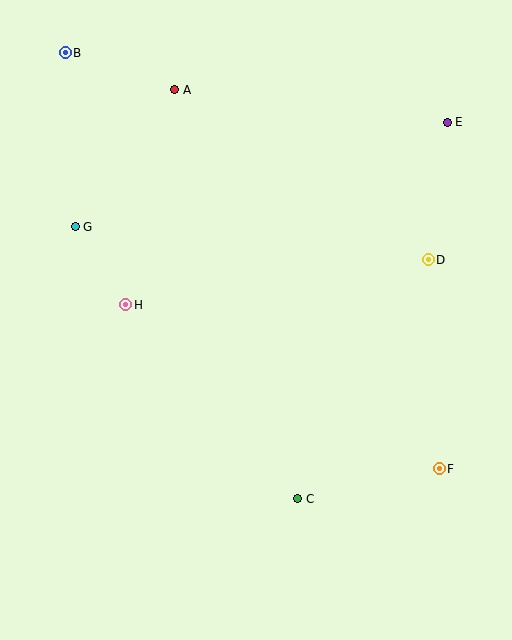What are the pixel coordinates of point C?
Point C is at (298, 499).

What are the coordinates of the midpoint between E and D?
The midpoint between E and D is at (438, 191).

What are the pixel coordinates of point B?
Point B is at (65, 53).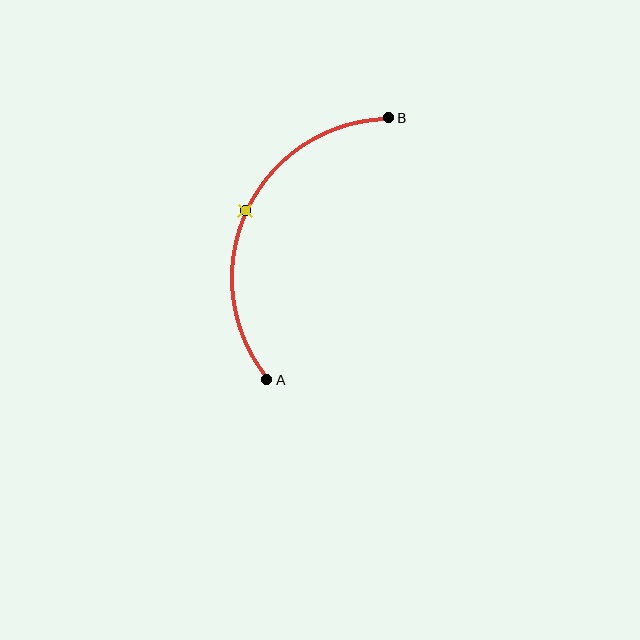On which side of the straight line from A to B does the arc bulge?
The arc bulges to the left of the straight line connecting A and B.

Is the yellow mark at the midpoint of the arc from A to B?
Yes. The yellow mark lies on the arc at equal arc-length from both A and B — it is the arc midpoint.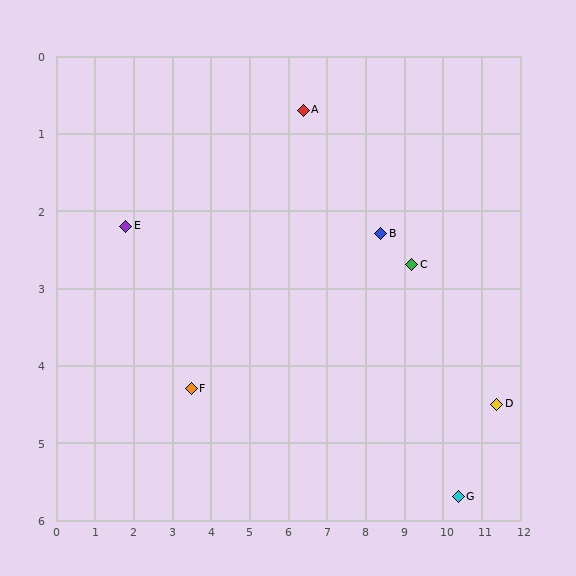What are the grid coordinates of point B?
Point B is at approximately (8.4, 2.3).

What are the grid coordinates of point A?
Point A is at approximately (6.4, 0.7).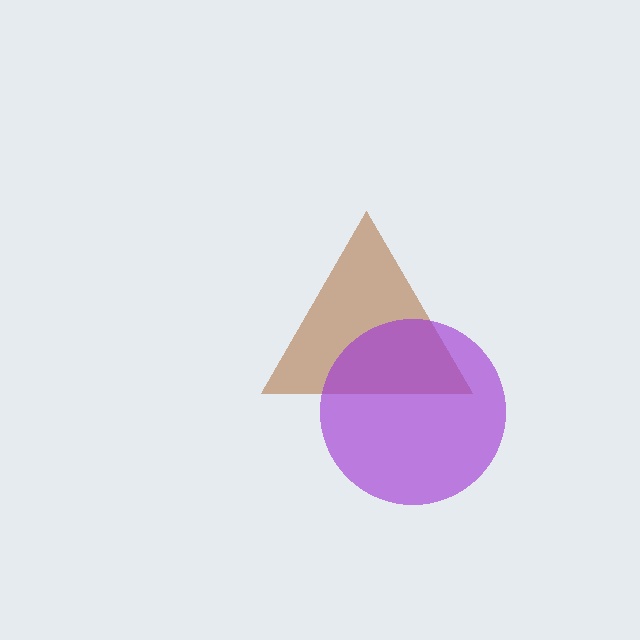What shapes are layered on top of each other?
The layered shapes are: a brown triangle, a purple circle.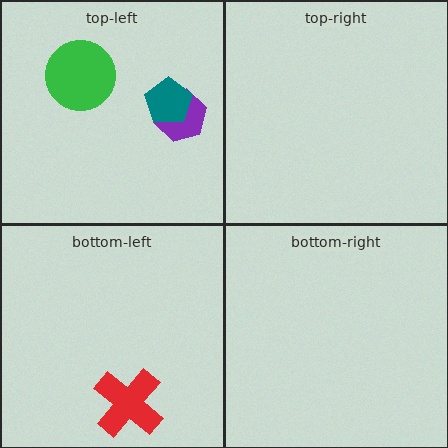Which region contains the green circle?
The top-left region.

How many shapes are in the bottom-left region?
1.